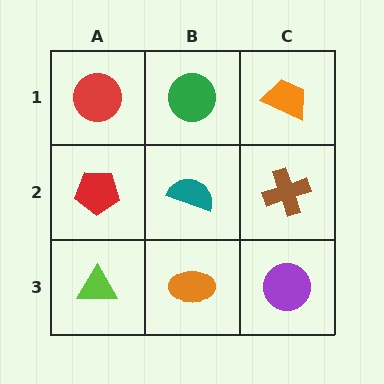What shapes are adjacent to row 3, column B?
A teal semicircle (row 2, column B), a lime triangle (row 3, column A), a purple circle (row 3, column C).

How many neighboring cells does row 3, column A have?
2.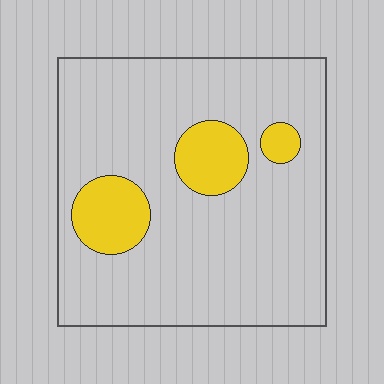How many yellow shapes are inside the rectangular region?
3.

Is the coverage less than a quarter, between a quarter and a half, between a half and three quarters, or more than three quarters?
Less than a quarter.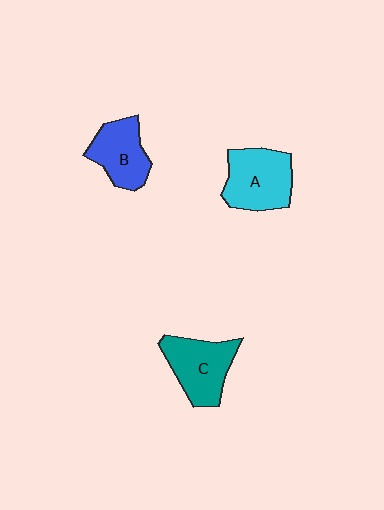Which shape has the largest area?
Shape A (cyan).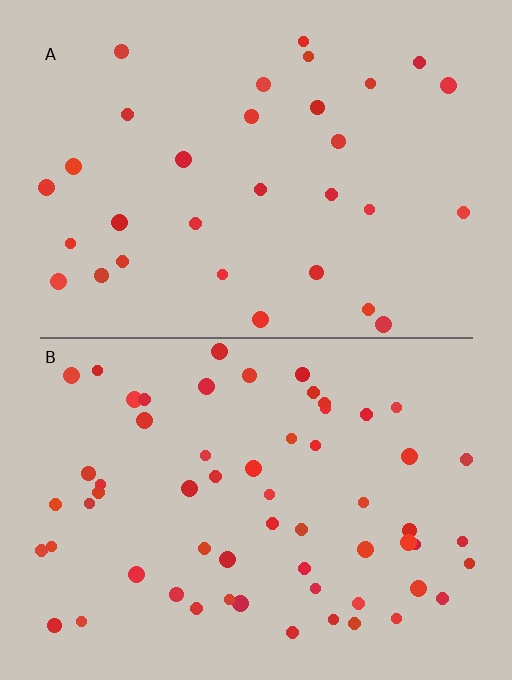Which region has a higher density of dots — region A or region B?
B (the bottom).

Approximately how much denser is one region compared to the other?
Approximately 1.9× — region B over region A.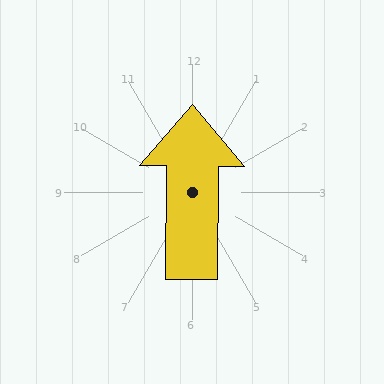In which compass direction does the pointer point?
North.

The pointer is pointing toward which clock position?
Roughly 12 o'clock.